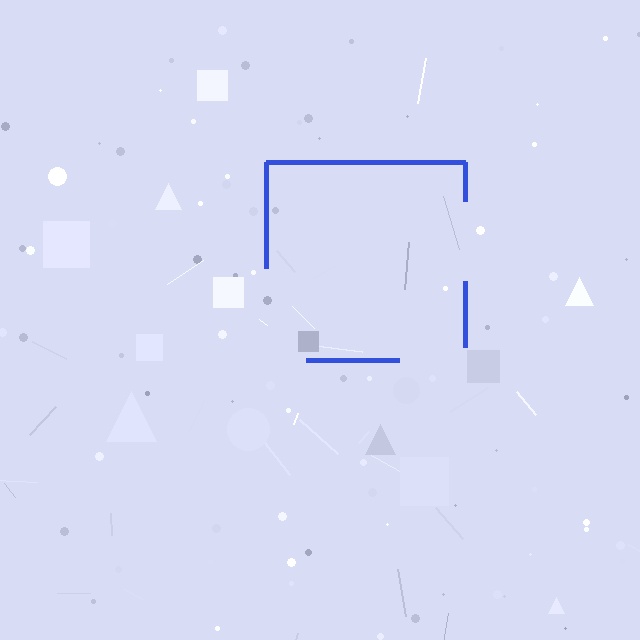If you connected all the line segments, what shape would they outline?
They would outline a square.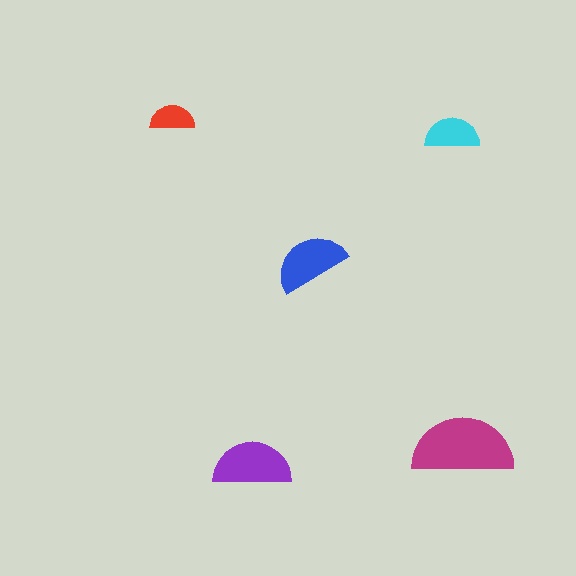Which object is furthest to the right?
The magenta semicircle is rightmost.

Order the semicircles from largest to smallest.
the magenta one, the purple one, the blue one, the cyan one, the red one.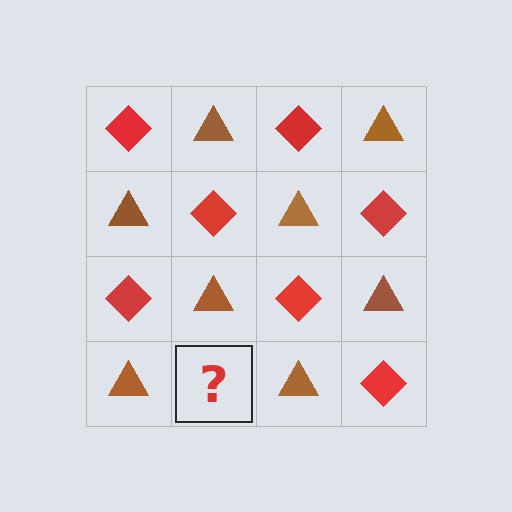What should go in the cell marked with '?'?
The missing cell should contain a red diamond.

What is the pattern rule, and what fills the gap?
The rule is that it alternates red diamond and brown triangle in a checkerboard pattern. The gap should be filled with a red diamond.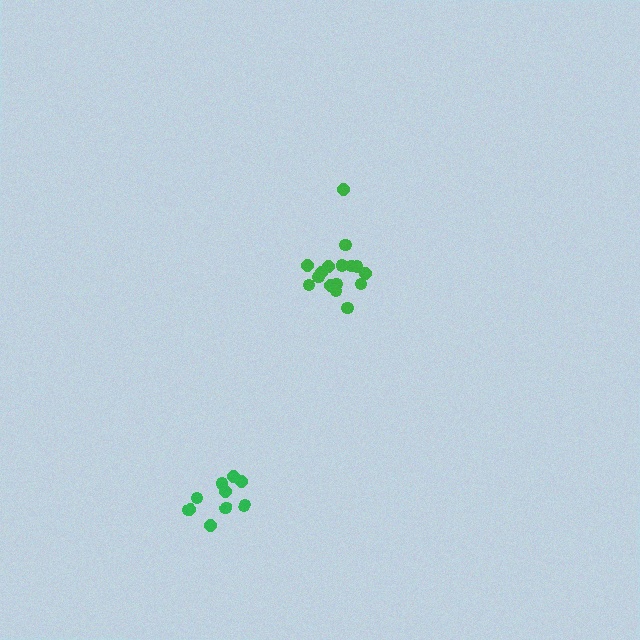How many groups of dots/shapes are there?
There are 2 groups.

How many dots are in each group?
Group 1: 10 dots, Group 2: 16 dots (26 total).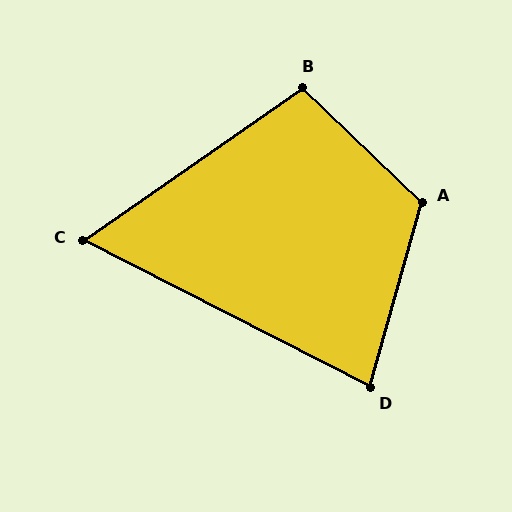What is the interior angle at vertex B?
Approximately 101 degrees (obtuse).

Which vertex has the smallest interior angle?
C, at approximately 62 degrees.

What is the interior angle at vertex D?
Approximately 79 degrees (acute).